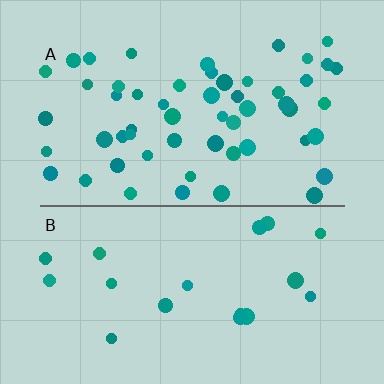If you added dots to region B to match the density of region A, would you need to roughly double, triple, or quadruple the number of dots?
Approximately triple.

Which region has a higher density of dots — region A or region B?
A (the top).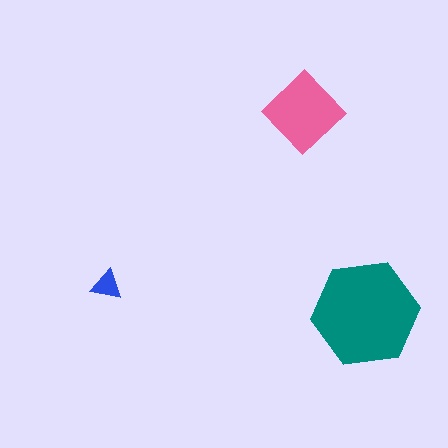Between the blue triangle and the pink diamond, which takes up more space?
The pink diamond.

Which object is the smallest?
The blue triangle.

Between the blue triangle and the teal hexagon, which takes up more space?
The teal hexagon.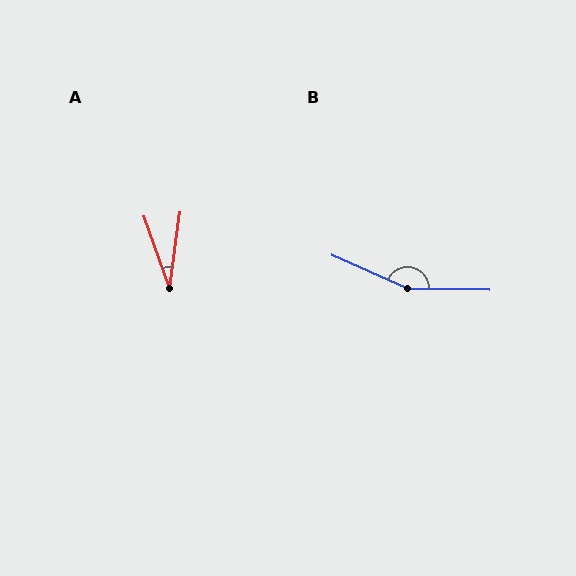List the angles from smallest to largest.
A (27°), B (157°).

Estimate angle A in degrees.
Approximately 27 degrees.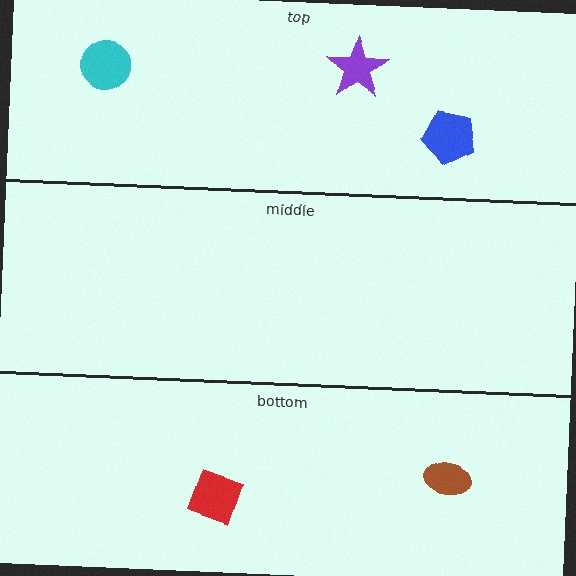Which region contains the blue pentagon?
The top region.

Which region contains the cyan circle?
The top region.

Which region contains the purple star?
The top region.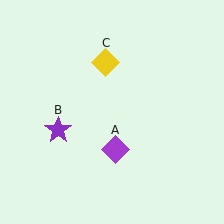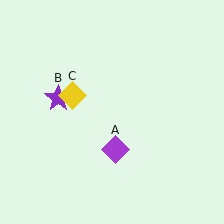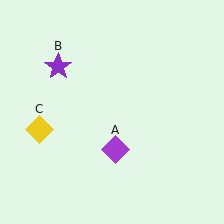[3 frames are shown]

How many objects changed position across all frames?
2 objects changed position: purple star (object B), yellow diamond (object C).